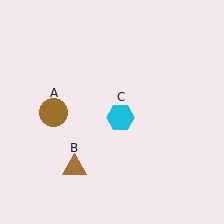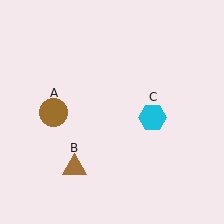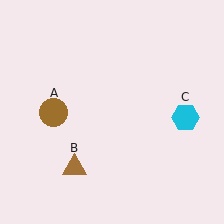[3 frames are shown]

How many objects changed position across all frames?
1 object changed position: cyan hexagon (object C).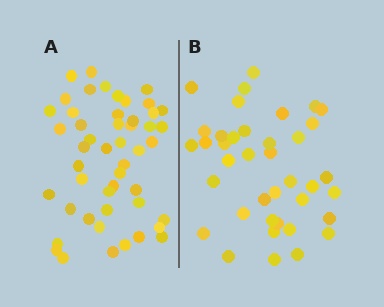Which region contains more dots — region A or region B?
Region A (the left region) has more dots.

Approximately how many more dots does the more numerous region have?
Region A has roughly 10 or so more dots than region B.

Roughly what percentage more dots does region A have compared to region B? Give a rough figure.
About 25% more.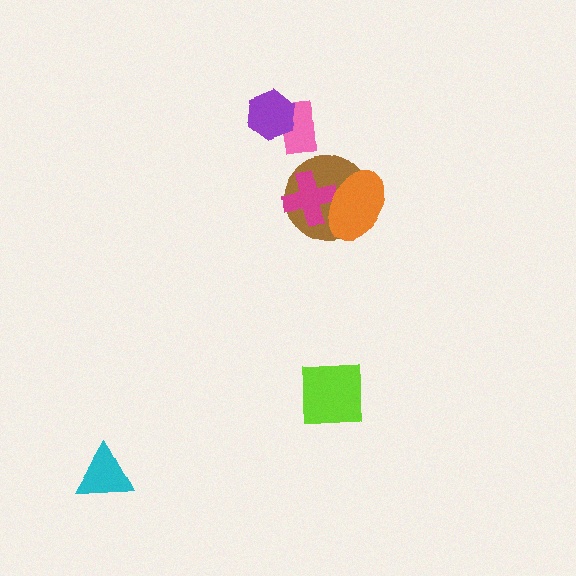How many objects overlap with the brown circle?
2 objects overlap with the brown circle.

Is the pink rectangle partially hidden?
Yes, it is partially covered by another shape.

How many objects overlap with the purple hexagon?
1 object overlaps with the purple hexagon.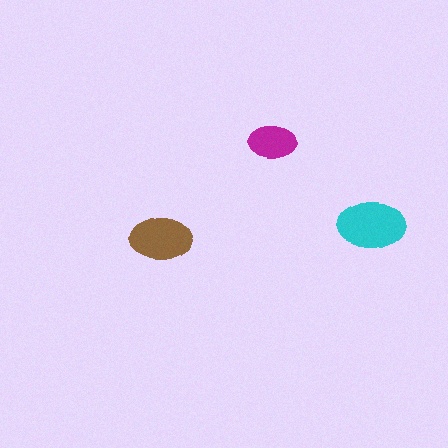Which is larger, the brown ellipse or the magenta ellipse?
The brown one.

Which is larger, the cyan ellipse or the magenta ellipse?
The cyan one.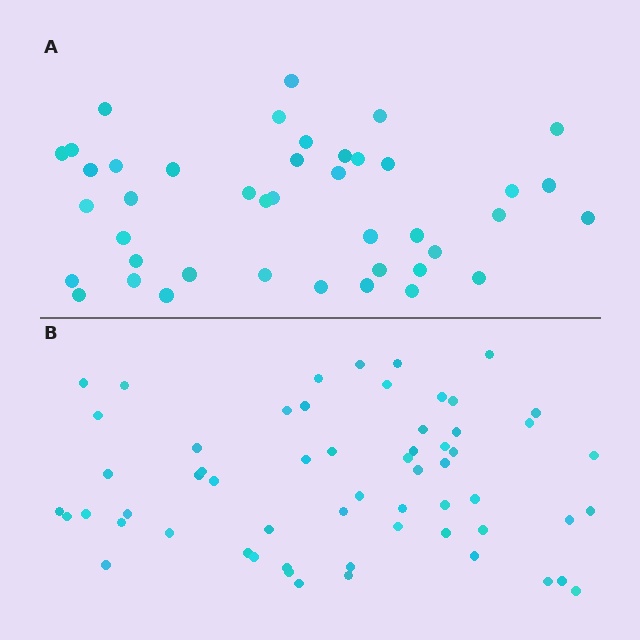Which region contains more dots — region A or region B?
Region B (the bottom region) has more dots.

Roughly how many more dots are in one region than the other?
Region B has approximately 15 more dots than region A.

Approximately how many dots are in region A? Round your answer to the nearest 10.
About 40 dots. (The exact count is 42, which rounds to 40.)